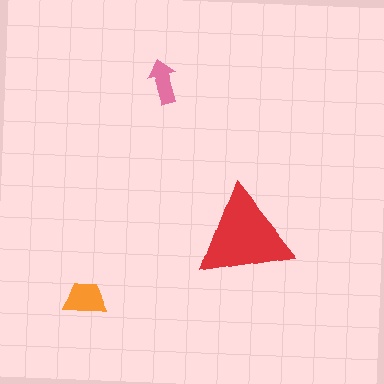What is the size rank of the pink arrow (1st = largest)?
3rd.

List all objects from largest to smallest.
The red triangle, the orange trapezoid, the pink arrow.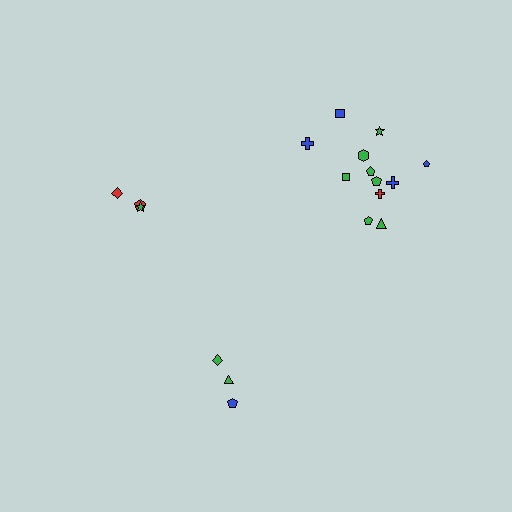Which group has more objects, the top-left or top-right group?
The top-right group.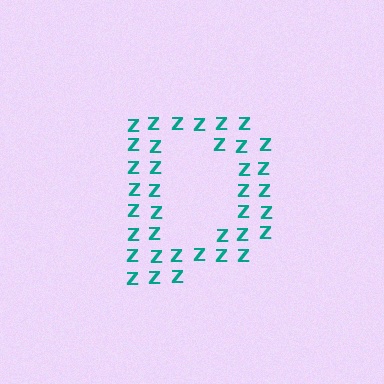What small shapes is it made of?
It is made of small letter Z's.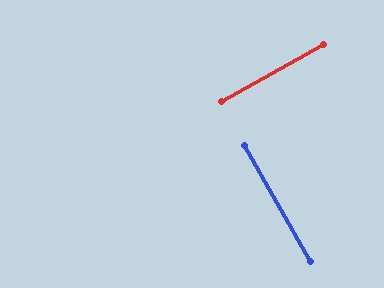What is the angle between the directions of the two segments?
Approximately 89 degrees.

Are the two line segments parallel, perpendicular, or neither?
Perpendicular — they meet at approximately 89°.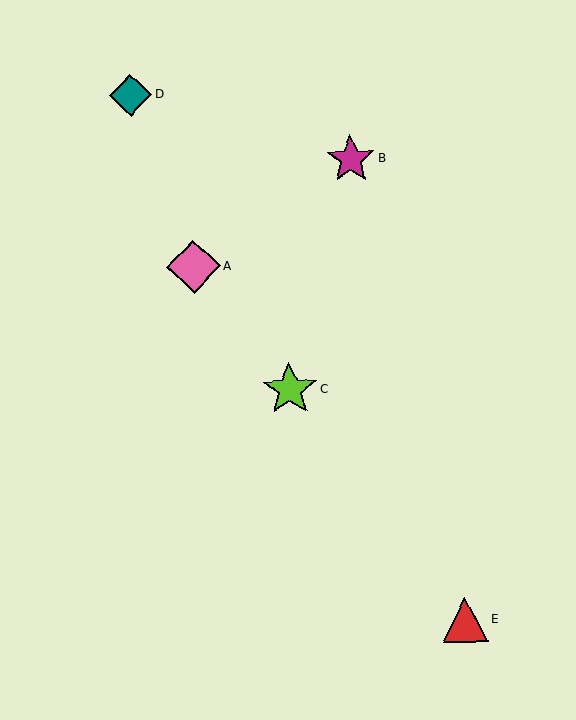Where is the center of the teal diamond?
The center of the teal diamond is at (130, 95).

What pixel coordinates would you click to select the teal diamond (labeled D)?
Click at (130, 95) to select the teal diamond D.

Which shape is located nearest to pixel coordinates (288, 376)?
The lime star (labeled C) at (290, 390) is nearest to that location.